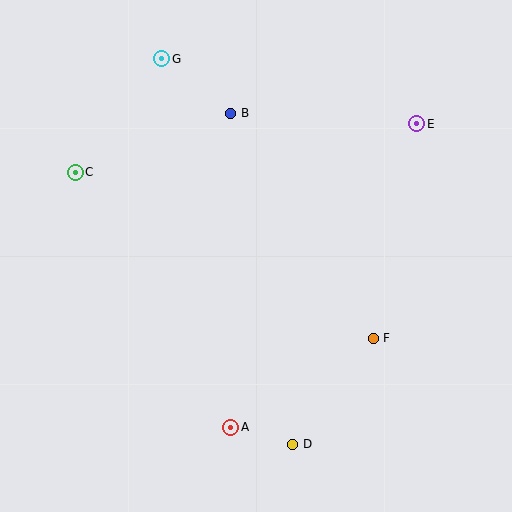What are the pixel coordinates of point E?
Point E is at (417, 124).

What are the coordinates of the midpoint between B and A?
The midpoint between B and A is at (231, 270).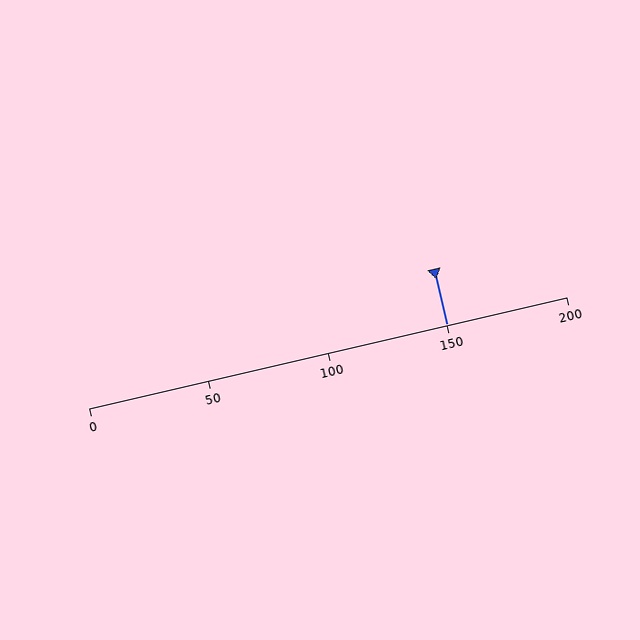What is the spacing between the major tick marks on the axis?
The major ticks are spaced 50 apart.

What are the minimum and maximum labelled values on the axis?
The axis runs from 0 to 200.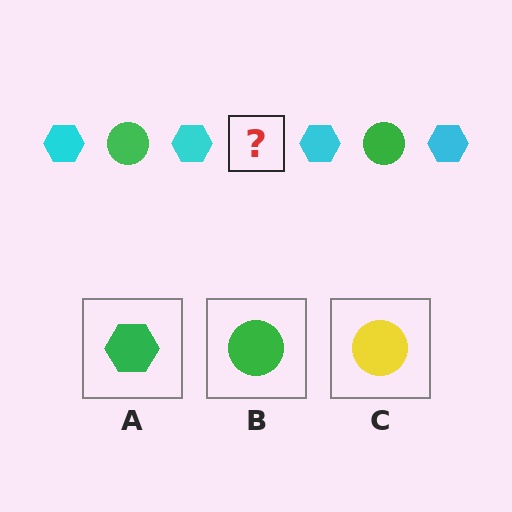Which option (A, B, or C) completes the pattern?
B.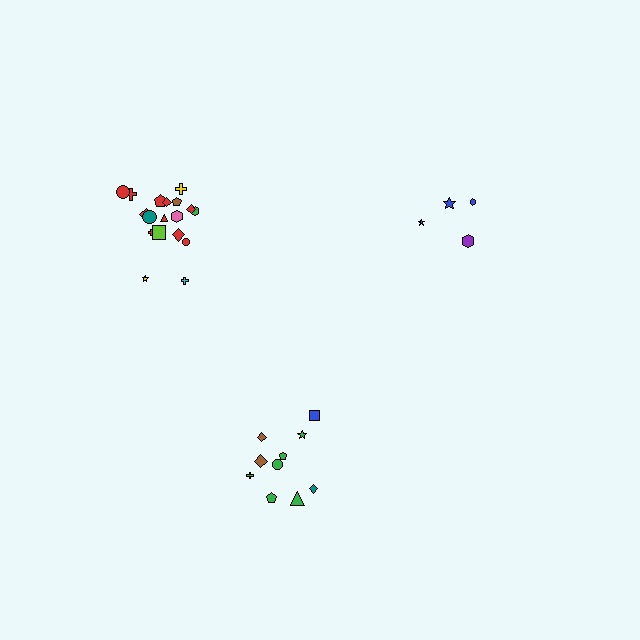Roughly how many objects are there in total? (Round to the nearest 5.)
Roughly 30 objects in total.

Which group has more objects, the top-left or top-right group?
The top-left group.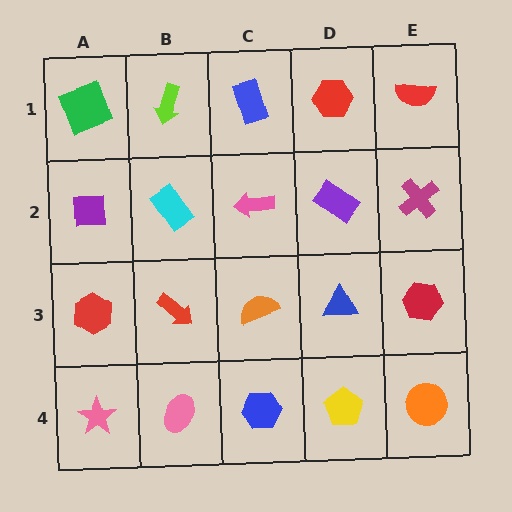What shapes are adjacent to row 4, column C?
An orange semicircle (row 3, column C), a pink ellipse (row 4, column B), a yellow pentagon (row 4, column D).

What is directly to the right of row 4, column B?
A blue hexagon.